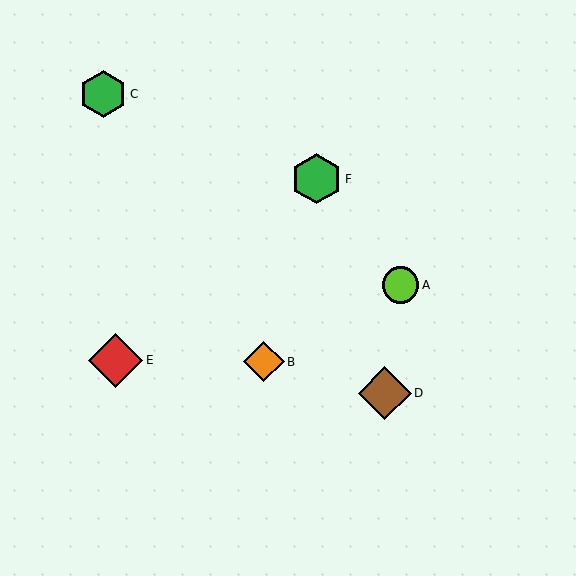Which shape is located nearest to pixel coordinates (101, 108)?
The green hexagon (labeled C) at (103, 94) is nearest to that location.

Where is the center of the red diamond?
The center of the red diamond is at (116, 360).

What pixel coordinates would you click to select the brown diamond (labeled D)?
Click at (385, 393) to select the brown diamond D.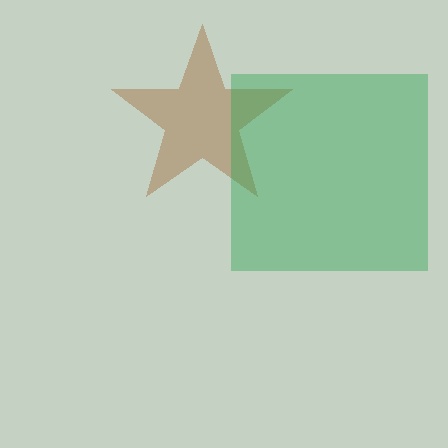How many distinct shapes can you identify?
There are 2 distinct shapes: a brown star, a green square.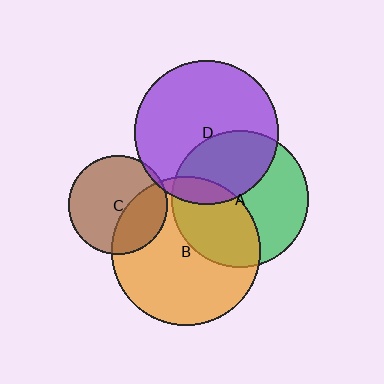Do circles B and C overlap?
Yes.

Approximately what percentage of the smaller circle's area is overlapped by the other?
Approximately 35%.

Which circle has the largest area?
Circle B (orange).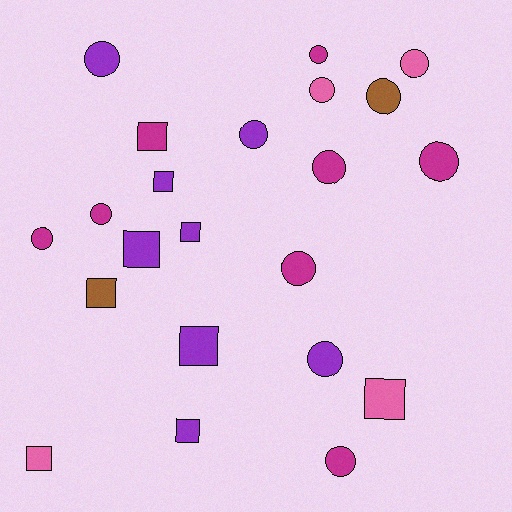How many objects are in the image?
There are 22 objects.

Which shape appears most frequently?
Circle, with 13 objects.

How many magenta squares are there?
There is 1 magenta square.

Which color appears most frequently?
Magenta, with 8 objects.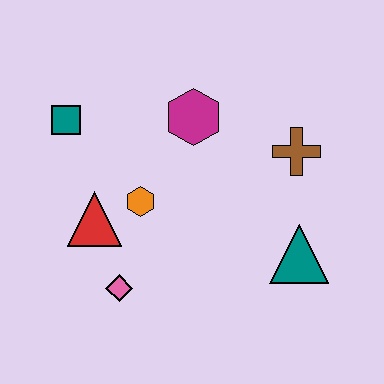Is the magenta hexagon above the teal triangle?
Yes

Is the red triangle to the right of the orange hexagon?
No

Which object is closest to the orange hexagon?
The red triangle is closest to the orange hexagon.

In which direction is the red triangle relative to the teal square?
The red triangle is below the teal square.